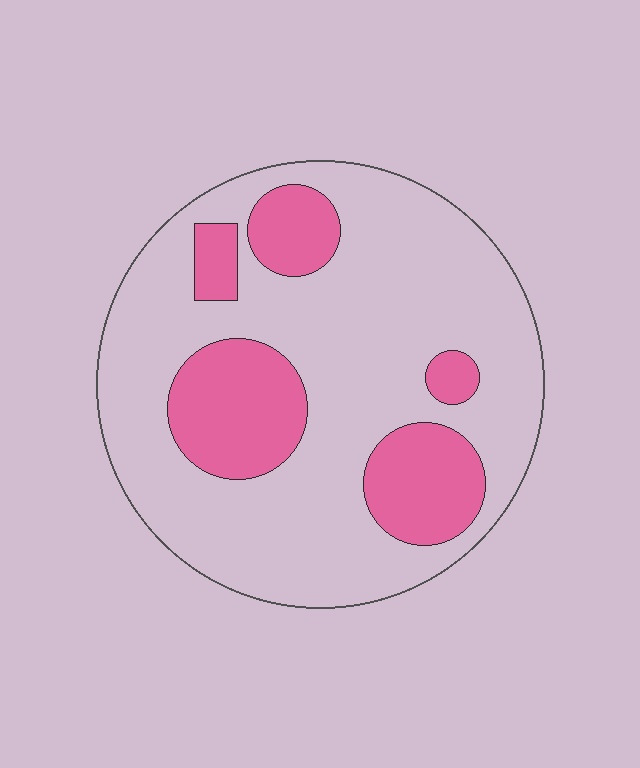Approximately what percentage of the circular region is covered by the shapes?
Approximately 25%.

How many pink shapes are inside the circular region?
5.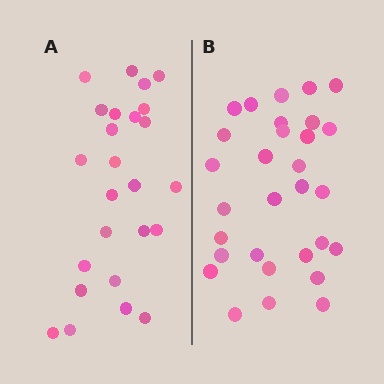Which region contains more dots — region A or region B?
Region B (the right region) has more dots.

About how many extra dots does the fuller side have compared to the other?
Region B has about 5 more dots than region A.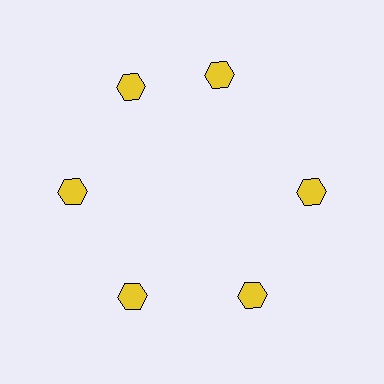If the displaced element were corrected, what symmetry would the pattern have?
It would have 6-fold rotational symmetry — the pattern would map onto itself every 60 degrees.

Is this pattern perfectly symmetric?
No. The 6 yellow hexagons are arranged in a ring, but one element near the 1 o'clock position is rotated out of alignment along the ring, breaking the 6-fold rotational symmetry.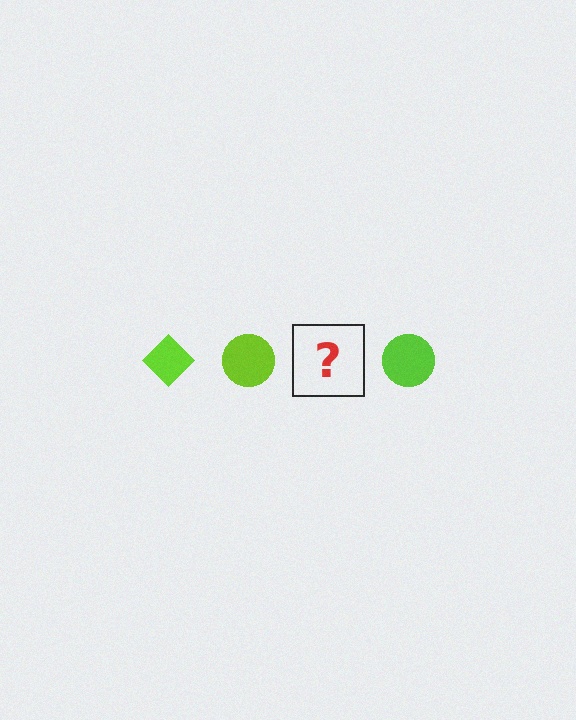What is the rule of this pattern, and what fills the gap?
The rule is that the pattern cycles through diamond, circle shapes in lime. The gap should be filled with a lime diamond.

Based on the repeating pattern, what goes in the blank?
The blank should be a lime diamond.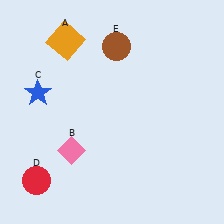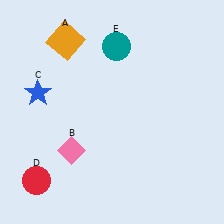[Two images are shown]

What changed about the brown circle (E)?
In Image 1, E is brown. In Image 2, it changed to teal.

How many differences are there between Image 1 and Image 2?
There is 1 difference between the two images.